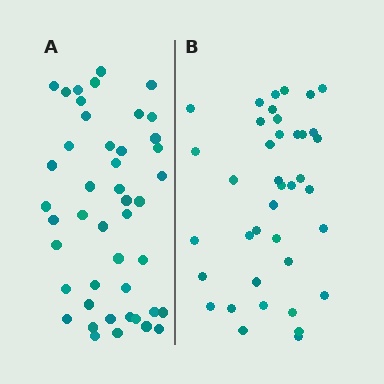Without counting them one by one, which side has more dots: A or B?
Region A (the left region) has more dots.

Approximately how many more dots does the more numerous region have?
Region A has about 6 more dots than region B.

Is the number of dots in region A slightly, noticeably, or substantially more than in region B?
Region A has only slightly more — the two regions are fairly close. The ratio is roughly 1.2 to 1.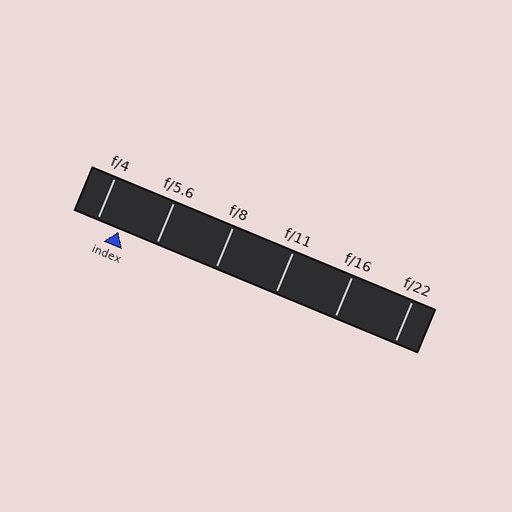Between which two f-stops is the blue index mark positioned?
The index mark is between f/4 and f/5.6.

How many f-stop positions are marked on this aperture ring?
There are 6 f-stop positions marked.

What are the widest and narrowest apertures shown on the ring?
The widest aperture shown is f/4 and the narrowest is f/22.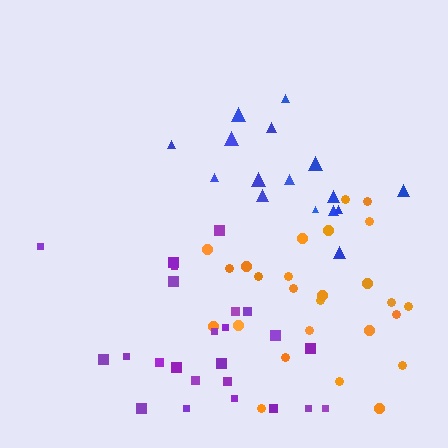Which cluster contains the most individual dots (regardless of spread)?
Orange (26).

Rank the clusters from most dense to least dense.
orange, purple, blue.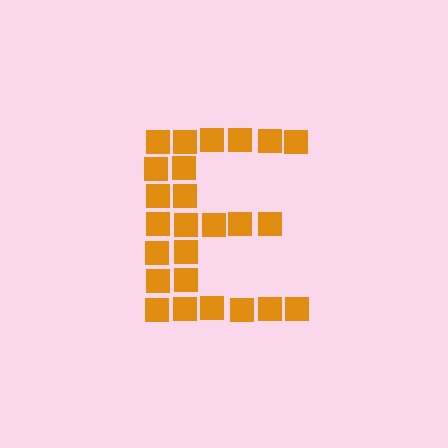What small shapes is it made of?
It is made of small squares.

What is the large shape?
The large shape is the letter E.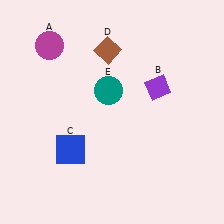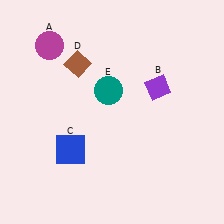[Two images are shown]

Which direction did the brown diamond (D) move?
The brown diamond (D) moved left.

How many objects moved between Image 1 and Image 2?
1 object moved between the two images.